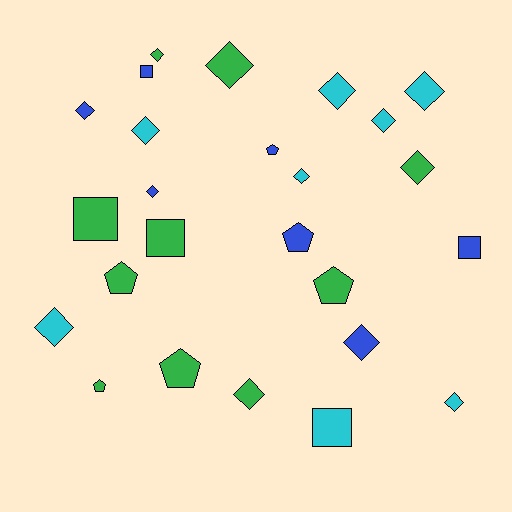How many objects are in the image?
There are 25 objects.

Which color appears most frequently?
Green, with 10 objects.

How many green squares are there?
There are 2 green squares.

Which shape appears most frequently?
Diamond, with 14 objects.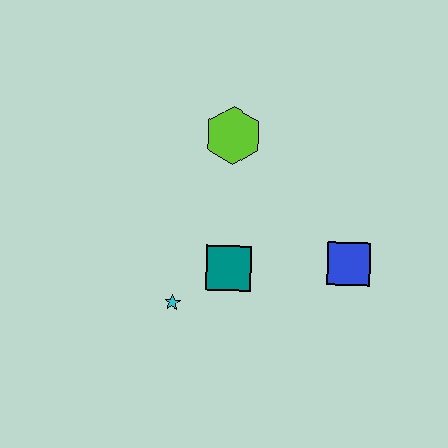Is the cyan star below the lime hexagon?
Yes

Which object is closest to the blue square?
The teal square is closest to the blue square.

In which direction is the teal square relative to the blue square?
The teal square is to the left of the blue square.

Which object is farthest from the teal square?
The lime hexagon is farthest from the teal square.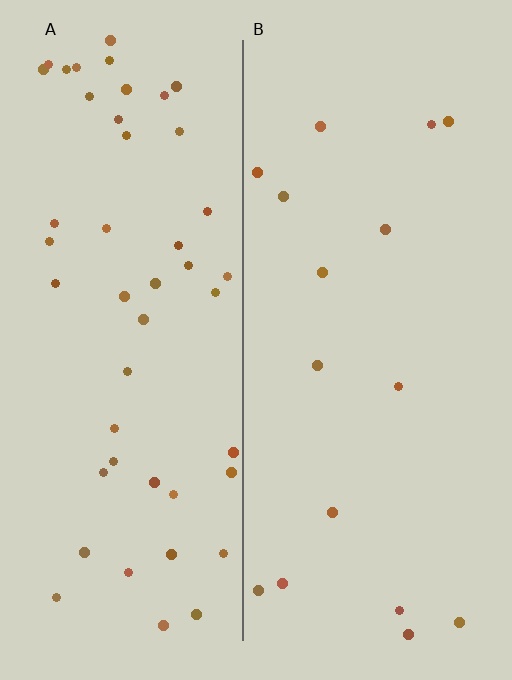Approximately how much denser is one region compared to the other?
Approximately 3.0× — region A over region B.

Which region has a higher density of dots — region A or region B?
A (the left).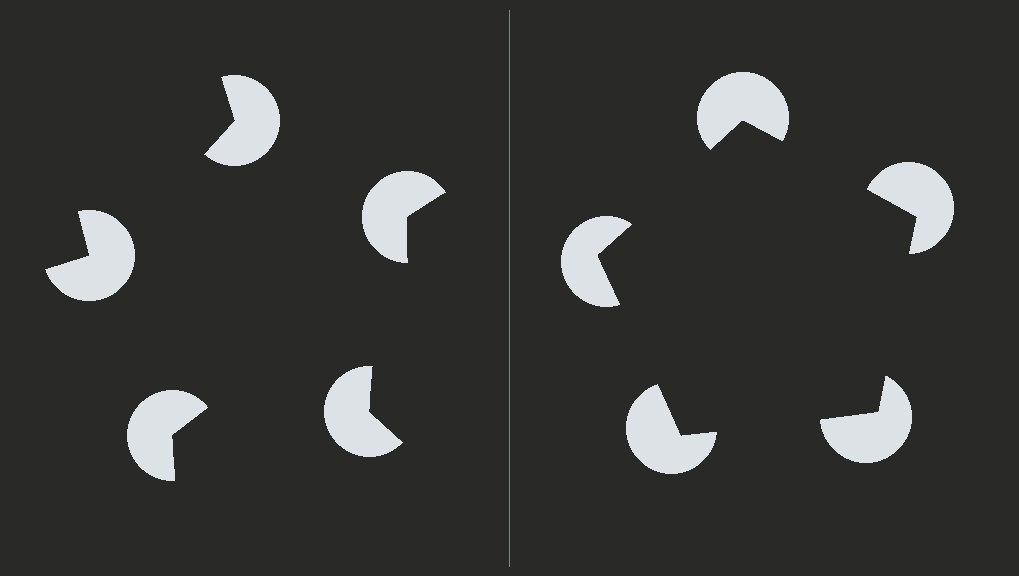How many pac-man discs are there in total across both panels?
10 — 5 on each side.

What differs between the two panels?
The pac-man discs are positioned identically on both sides; only the wedge orientations differ. On the right they align to a pentagon; on the left they are misaligned.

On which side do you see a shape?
An illusory pentagon appears on the right side. On the left side the wedge cuts are rotated, so no coherent shape forms.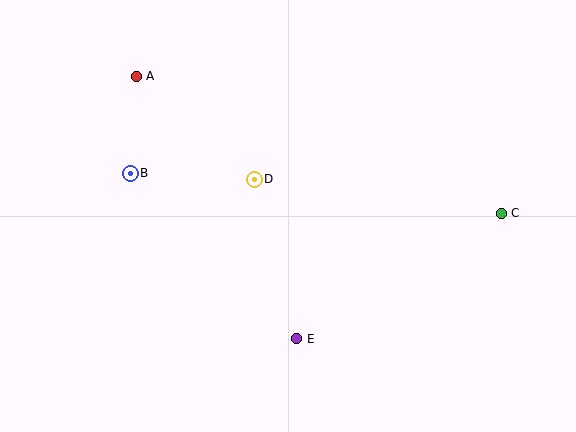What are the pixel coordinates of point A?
Point A is at (136, 76).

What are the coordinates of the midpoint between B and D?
The midpoint between B and D is at (192, 176).